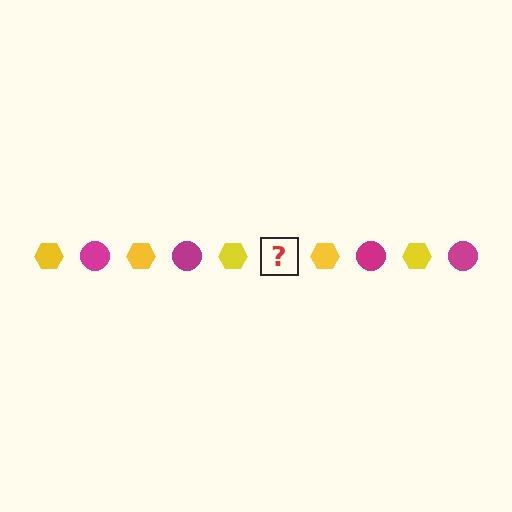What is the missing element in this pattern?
The missing element is a magenta circle.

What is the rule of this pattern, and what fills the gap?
The rule is that the pattern alternates between yellow hexagon and magenta circle. The gap should be filled with a magenta circle.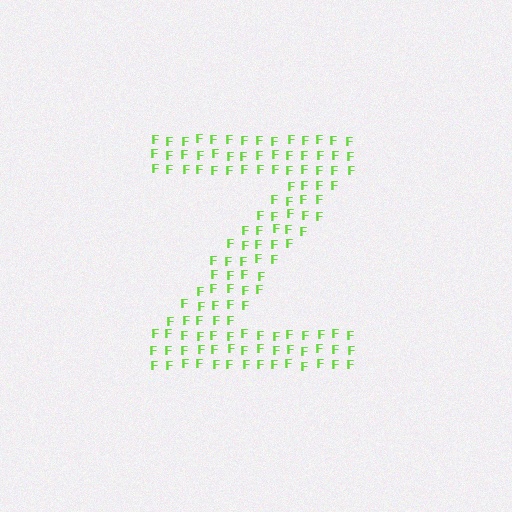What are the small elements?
The small elements are letter F's.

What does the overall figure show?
The overall figure shows the letter Z.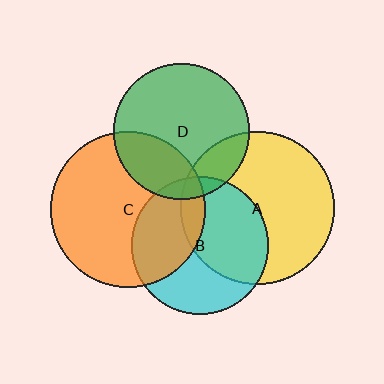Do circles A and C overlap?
Yes.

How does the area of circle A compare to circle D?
Approximately 1.3 times.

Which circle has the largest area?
Circle C (orange).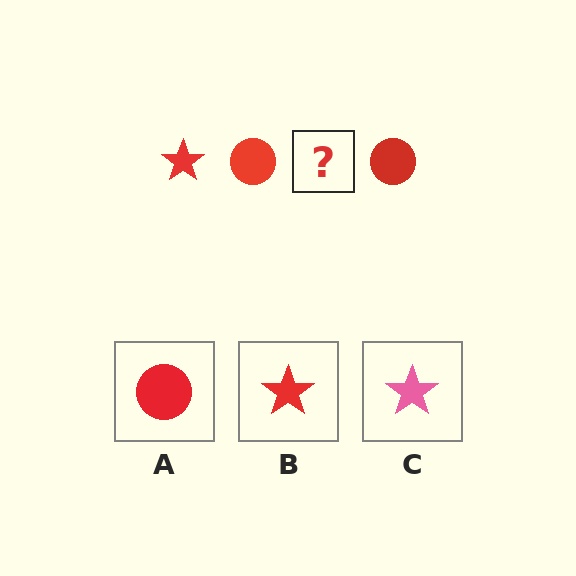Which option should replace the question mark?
Option B.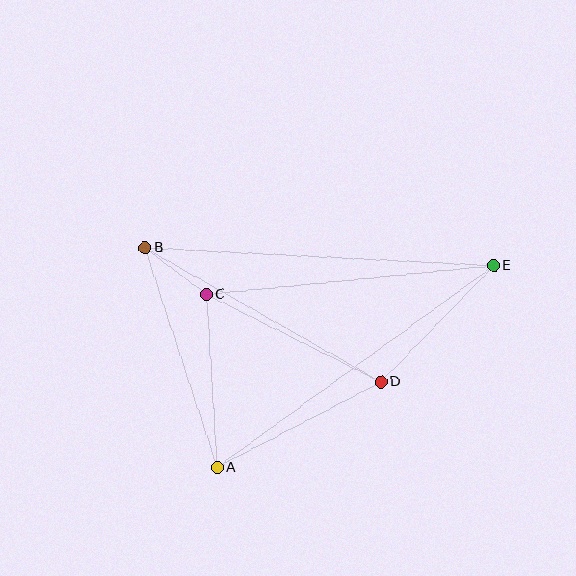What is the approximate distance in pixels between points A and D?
The distance between A and D is approximately 185 pixels.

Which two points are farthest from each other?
Points B and E are farthest from each other.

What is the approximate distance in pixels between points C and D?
The distance between C and D is approximately 195 pixels.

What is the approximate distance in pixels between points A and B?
The distance between A and B is approximately 231 pixels.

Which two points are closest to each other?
Points B and C are closest to each other.